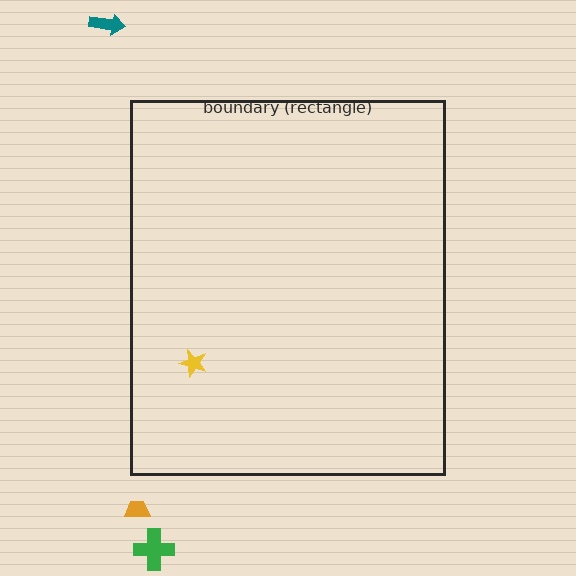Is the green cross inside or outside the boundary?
Outside.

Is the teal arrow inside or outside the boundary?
Outside.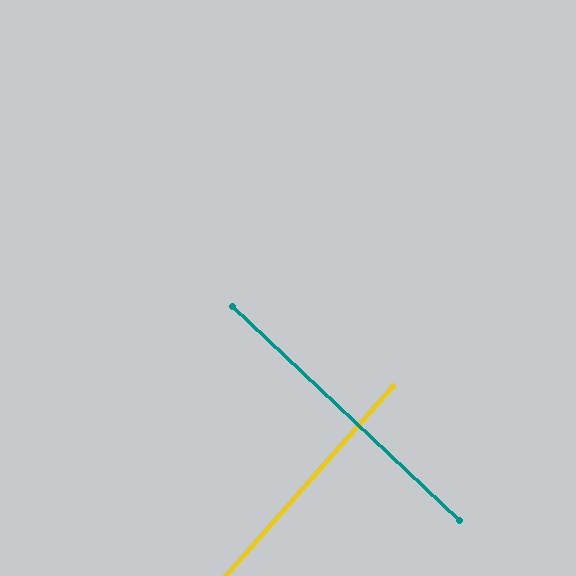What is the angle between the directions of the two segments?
Approximately 88 degrees.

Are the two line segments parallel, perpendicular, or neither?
Perpendicular — they meet at approximately 88°.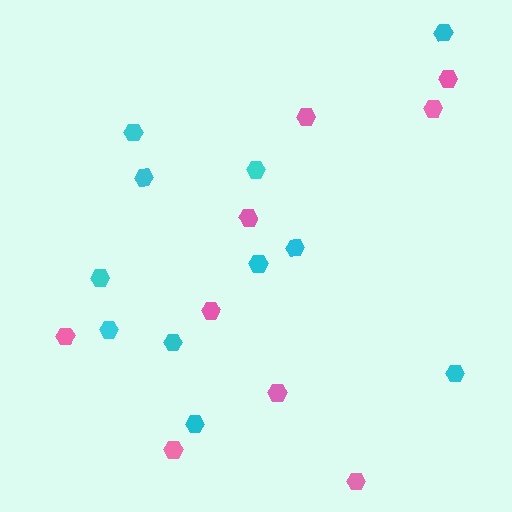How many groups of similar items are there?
There are 2 groups: one group of pink hexagons (9) and one group of cyan hexagons (11).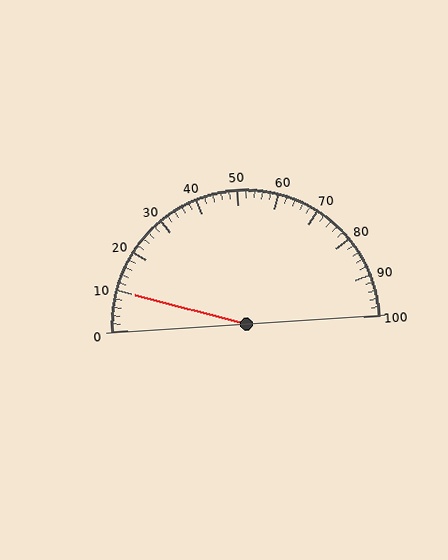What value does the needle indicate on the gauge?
The needle indicates approximately 10.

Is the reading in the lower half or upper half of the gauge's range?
The reading is in the lower half of the range (0 to 100).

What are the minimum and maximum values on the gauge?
The gauge ranges from 0 to 100.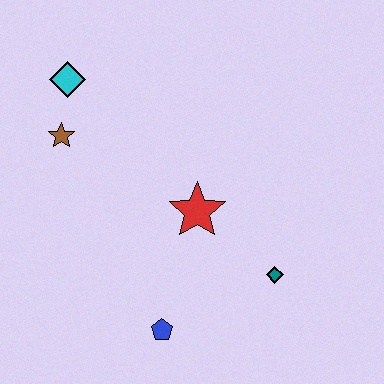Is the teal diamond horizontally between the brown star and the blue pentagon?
No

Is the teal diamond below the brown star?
Yes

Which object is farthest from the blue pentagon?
The cyan diamond is farthest from the blue pentagon.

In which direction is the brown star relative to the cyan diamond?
The brown star is below the cyan diamond.